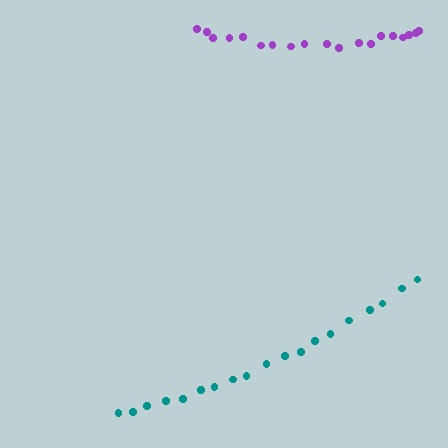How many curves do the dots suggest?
There are 2 distinct paths.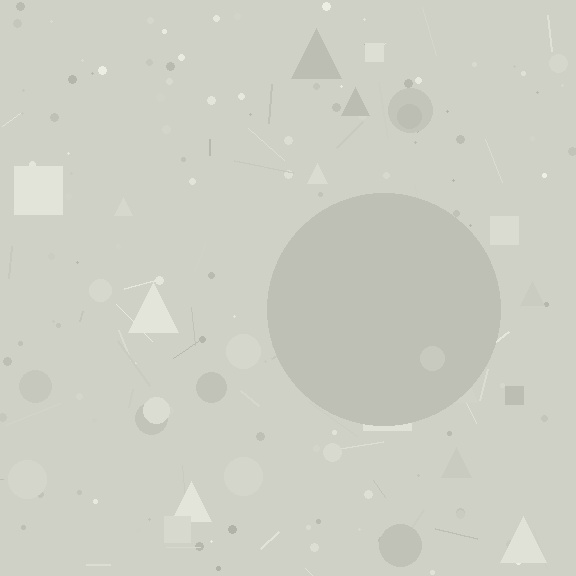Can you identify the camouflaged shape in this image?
The camouflaged shape is a circle.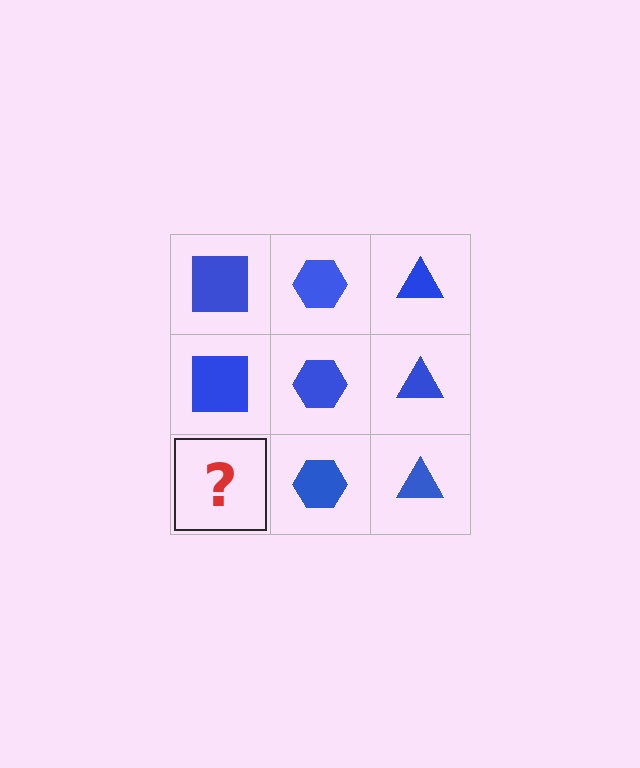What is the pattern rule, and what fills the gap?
The rule is that each column has a consistent shape. The gap should be filled with a blue square.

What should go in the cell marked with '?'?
The missing cell should contain a blue square.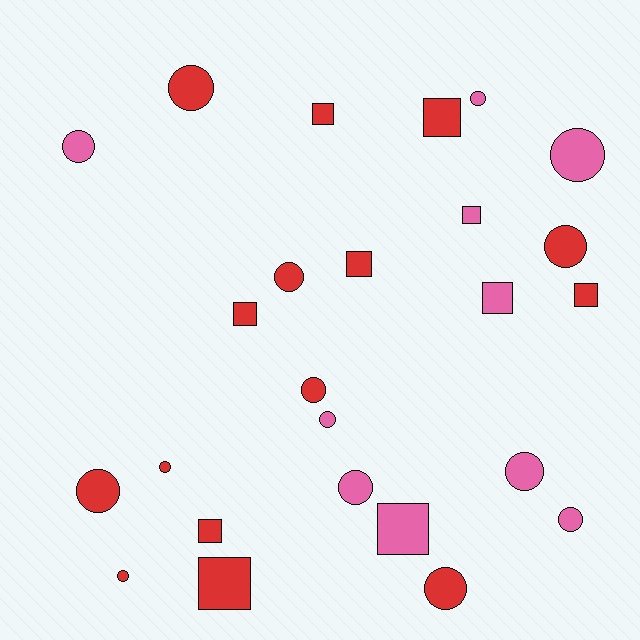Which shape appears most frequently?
Circle, with 15 objects.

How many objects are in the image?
There are 25 objects.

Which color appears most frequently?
Red, with 15 objects.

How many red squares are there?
There are 7 red squares.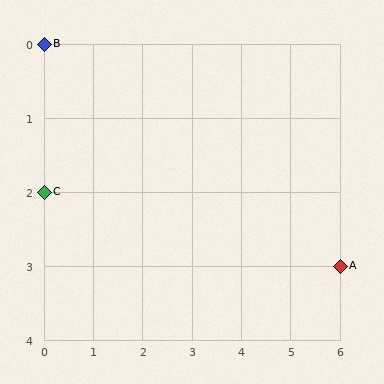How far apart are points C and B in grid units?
Points C and B are 2 rows apart.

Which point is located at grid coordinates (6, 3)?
Point A is at (6, 3).